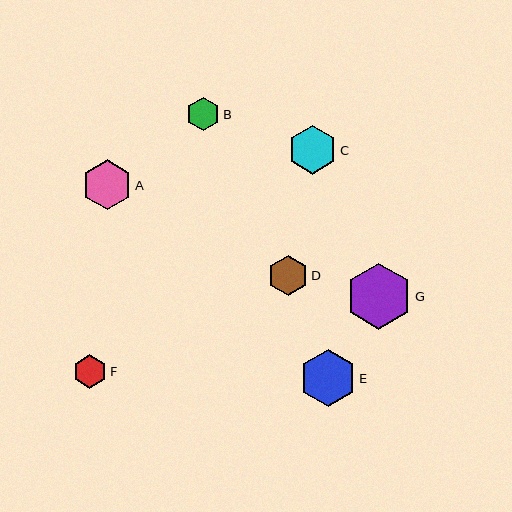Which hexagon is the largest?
Hexagon G is the largest with a size of approximately 66 pixels.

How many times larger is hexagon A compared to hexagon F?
Hexagon A is approximately 1.5 times the size of hexagon F.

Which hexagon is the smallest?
Hexagon F is the smallest with a size of approximately 33 pixels.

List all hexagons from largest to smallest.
From largest to smallest: G, E, A, C, D, B, F.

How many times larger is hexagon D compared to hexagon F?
Hexagon D is approximately 1.2 times the size of hexagon F.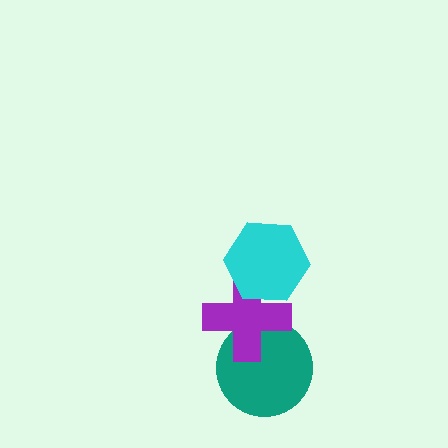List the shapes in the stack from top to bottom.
From top to bottom: the cyan hexagon, the purple cross, the teal circle.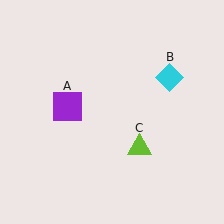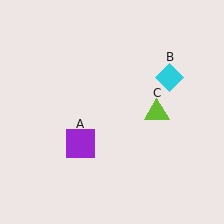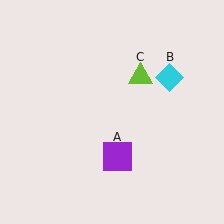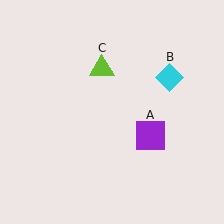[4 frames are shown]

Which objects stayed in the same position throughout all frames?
Cyan diamond (object B) remained stationary.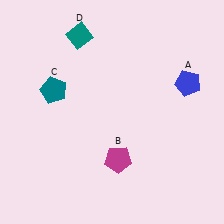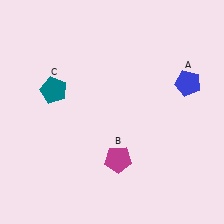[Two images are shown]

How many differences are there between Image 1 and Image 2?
There is 1 difference between the two images.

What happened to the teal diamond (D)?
The teal diamond (D) was removed in Image 2. It was in the top-left area of Image 1.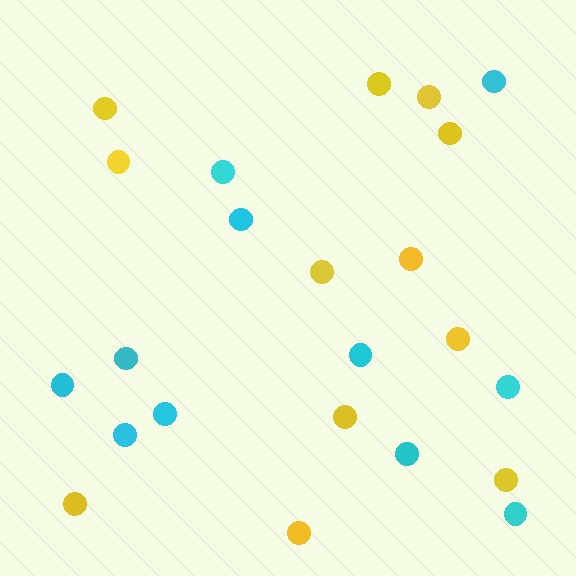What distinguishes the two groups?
There are 2 groups: one group of yellow circles (12) and one group of cyan circles (11).